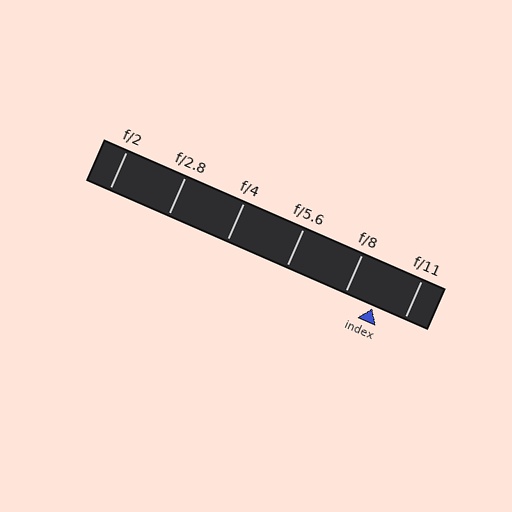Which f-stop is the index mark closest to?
The index mark is closest to f/8.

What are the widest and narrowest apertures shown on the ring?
The widest aperture shown is f/2 and the narrowest is f/11.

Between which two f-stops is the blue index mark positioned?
The index mark is between f/8 and f/11.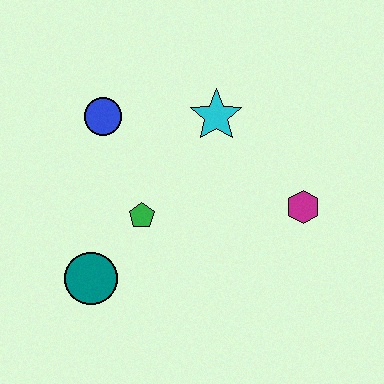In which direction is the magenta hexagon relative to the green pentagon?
The magenta hexagon is to the right of the green pentagon.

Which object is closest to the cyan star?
The blue circle is closest to the cyan star.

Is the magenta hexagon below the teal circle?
No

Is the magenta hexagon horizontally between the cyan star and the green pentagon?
No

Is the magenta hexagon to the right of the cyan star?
Yes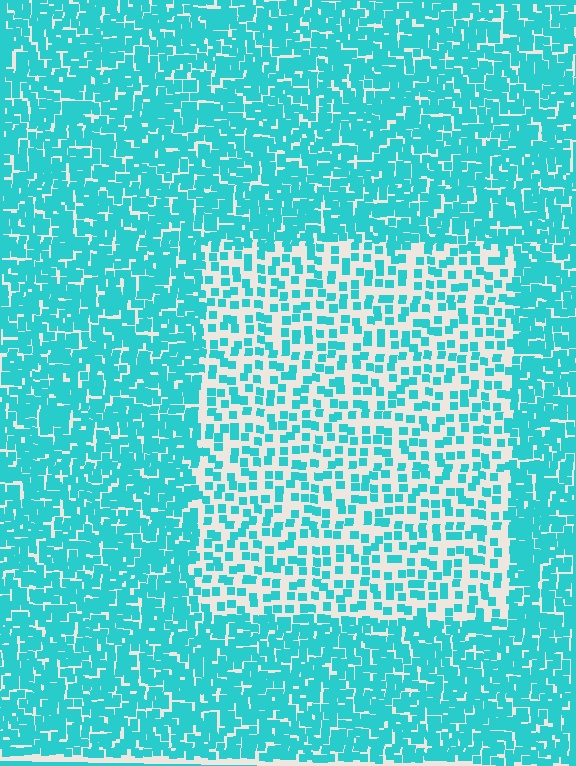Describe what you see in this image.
The image contains small cyan elements arranged at two different densities. A rectangle-shaped region is visible where the elements are less densely packed than the surrounding area.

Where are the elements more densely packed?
The elements are more densely packed outside the rectangle boundary.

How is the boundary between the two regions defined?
The boundary is defined by a change in element density (approximately 2.3x ratio). All elements are the same color, size, and shape.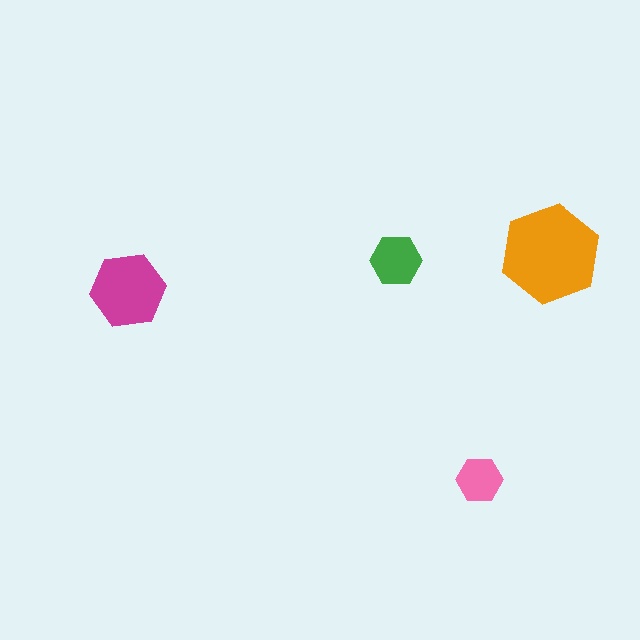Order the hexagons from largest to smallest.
the orange one, the magenta one, the green one, the pink one.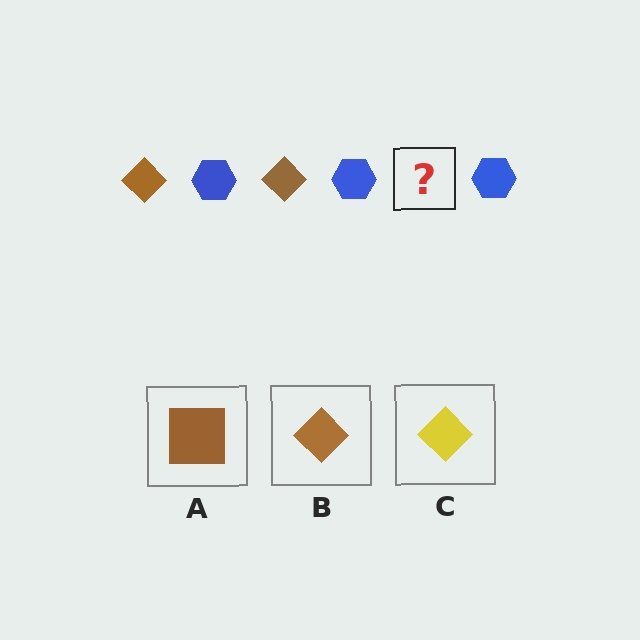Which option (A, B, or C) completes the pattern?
B.